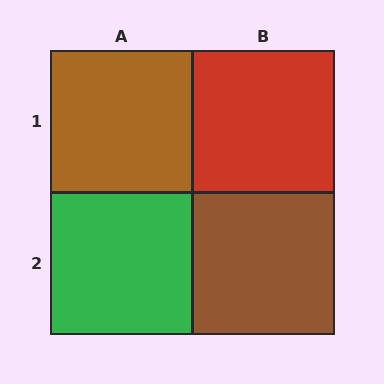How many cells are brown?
2 cells are brown.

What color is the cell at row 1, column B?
Red.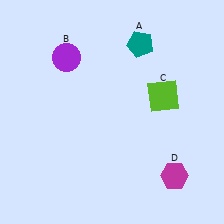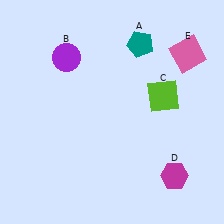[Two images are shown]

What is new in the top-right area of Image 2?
A pink square (E) was added in the top-right area of Image 2.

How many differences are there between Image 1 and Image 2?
There is 1 difference between the two images.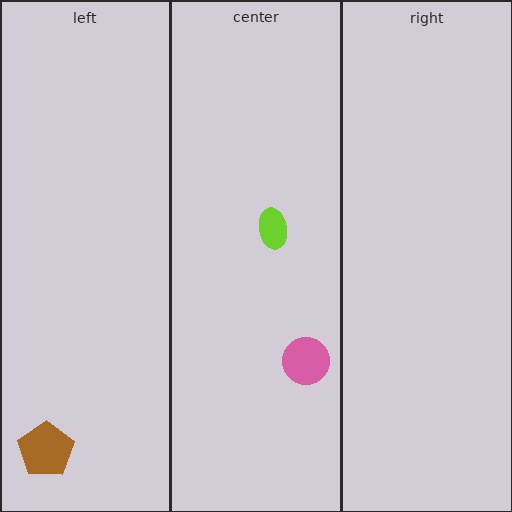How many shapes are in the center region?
2.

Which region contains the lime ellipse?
The center region.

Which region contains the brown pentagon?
The left region.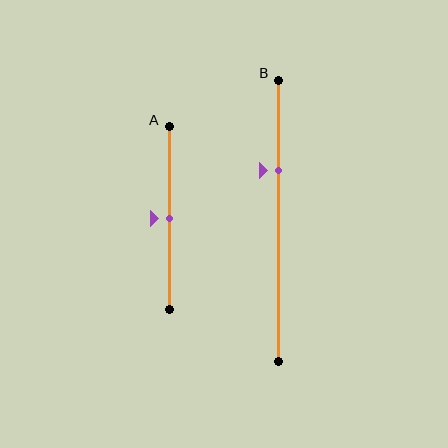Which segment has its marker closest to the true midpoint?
Segment A has its marker closest to the true midpoint.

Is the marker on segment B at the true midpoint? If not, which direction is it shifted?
No, the marker on segment B is shifted upward by about 18% of the segment length.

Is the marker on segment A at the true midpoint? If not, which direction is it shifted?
Yes, the marker on segment A is at the true midpoint.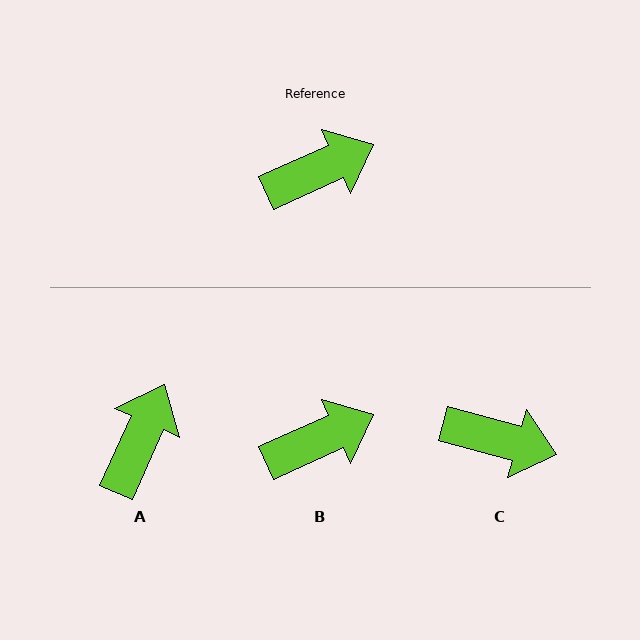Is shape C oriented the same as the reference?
No, it is off by about 39 degrees.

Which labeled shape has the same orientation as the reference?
B.